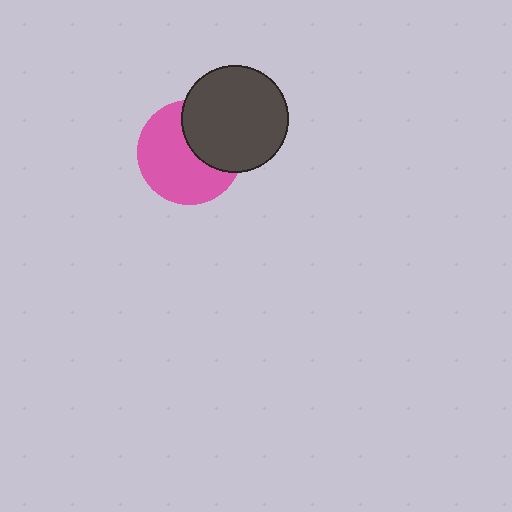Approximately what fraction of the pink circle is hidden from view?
Roughly 37% of the pink circle is hidden behind the dark gray circle.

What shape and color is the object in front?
The object in front is a dark gray circle.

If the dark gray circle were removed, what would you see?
You would see the complete pink circle.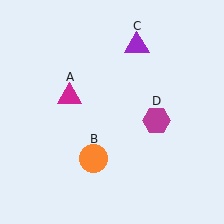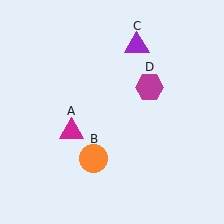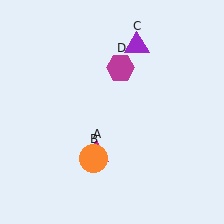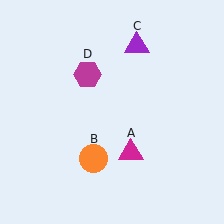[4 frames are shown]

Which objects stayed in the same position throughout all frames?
Orange circle (object B) and purple triangle (object C) remained stationary.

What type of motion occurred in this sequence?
The magenta triangle (object A), magenta hexagon (object D) rotated counterclockwise around the center of the scene.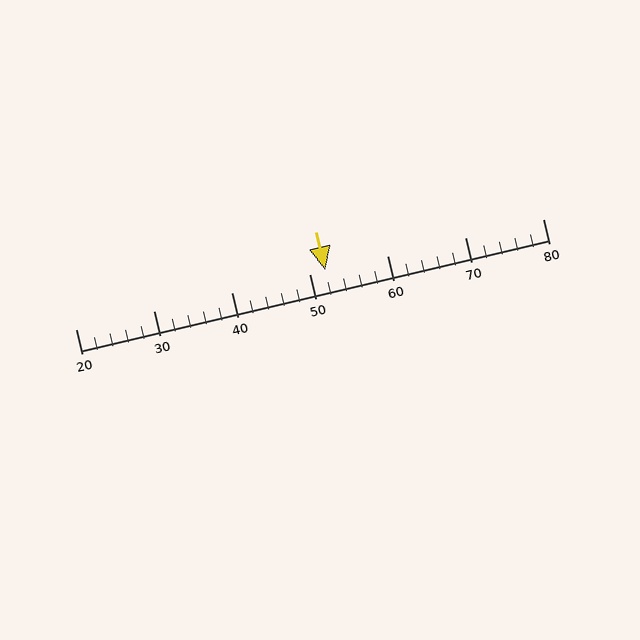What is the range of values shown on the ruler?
The ruler shows values from 20 to 80.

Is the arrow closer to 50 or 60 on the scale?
The arrow is closer to 50.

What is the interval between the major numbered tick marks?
The major tick marks are spaced 10 units apart.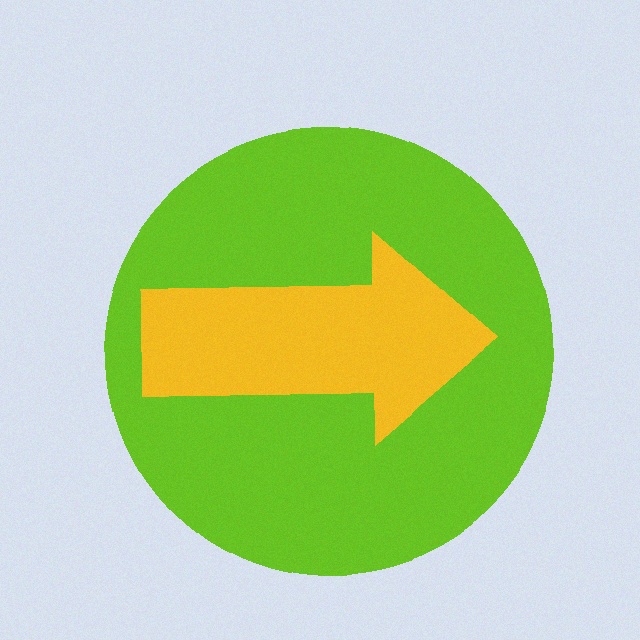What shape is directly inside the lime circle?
The yellow arrow.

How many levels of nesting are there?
2.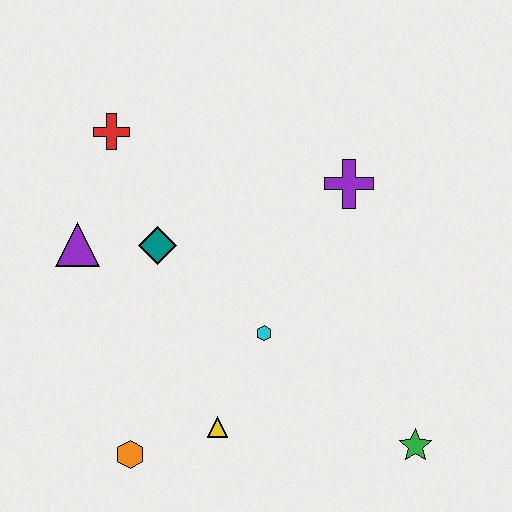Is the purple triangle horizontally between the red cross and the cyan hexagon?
No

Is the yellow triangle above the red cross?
No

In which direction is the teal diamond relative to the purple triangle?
The teal diamond is to the right of the purple triangle.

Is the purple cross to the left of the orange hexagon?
No